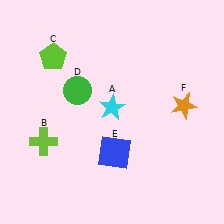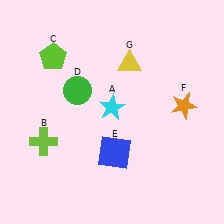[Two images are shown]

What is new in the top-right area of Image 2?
A yellow triangle (G) was added in the top-right area of Image 2.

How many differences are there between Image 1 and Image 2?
There is 1 difference between the two images.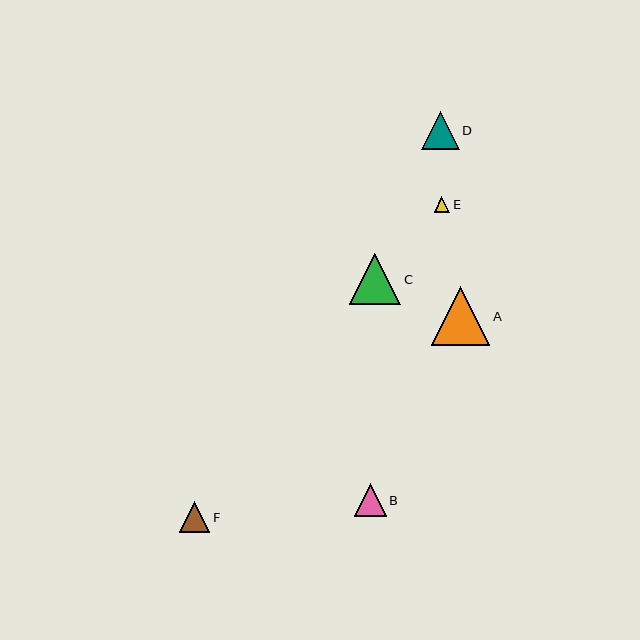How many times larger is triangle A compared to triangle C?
Triangle A is approximately 1.1 times the size of triangle C.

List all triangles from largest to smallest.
From largest to smallest: A, C, D, B, F, E.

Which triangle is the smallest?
Triangle E is the smallest with a size of approximately 15 pixels.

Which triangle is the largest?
Triangle A is the largest with a size of approximately 58 pixels.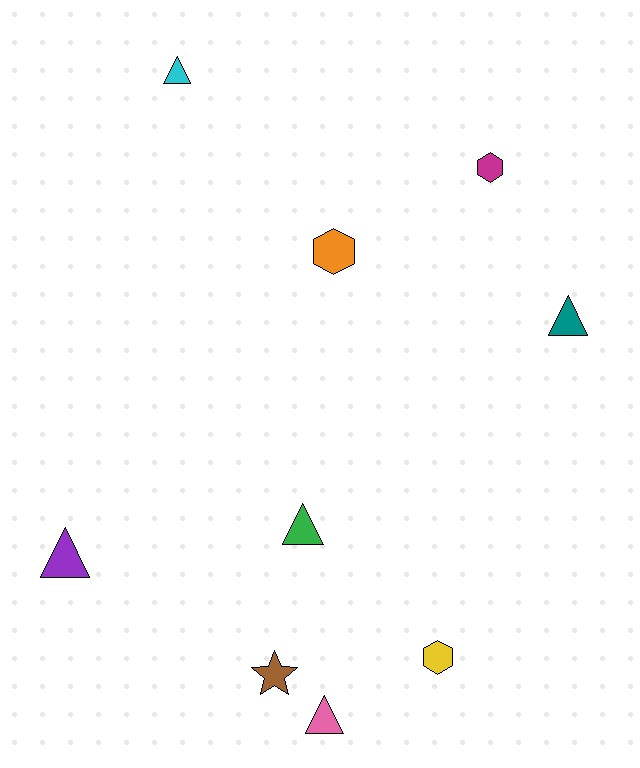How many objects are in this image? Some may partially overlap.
There are 9 objects.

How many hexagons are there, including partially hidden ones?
There are 3 hexagons.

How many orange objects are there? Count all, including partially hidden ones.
There is 1 orange object.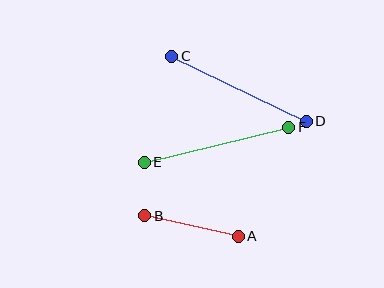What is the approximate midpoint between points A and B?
The midpoint is at approximately (192, 226) pixels.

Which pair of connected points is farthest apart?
Points C and D are farthest apart.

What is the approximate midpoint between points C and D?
The midpoint is at approximately (239, 89) pixels.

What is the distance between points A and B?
The distance is approximately 96 pixels.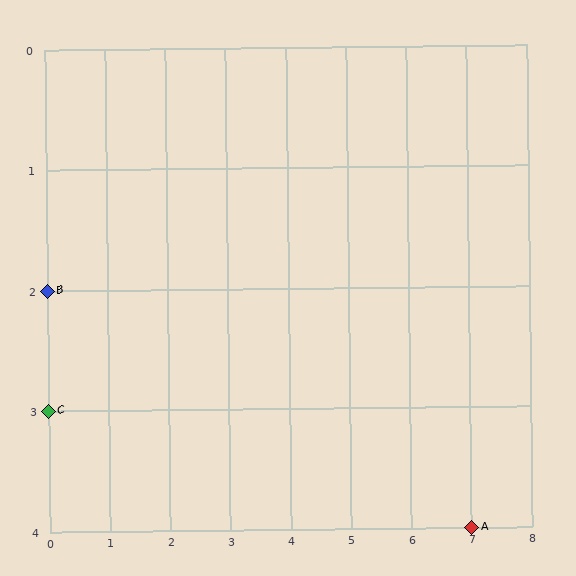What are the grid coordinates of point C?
Point C is at grid coordinates (0, 3).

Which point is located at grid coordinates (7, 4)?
Point A is at (7, 4).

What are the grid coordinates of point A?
Point A is at grid coordinates (7, 4).